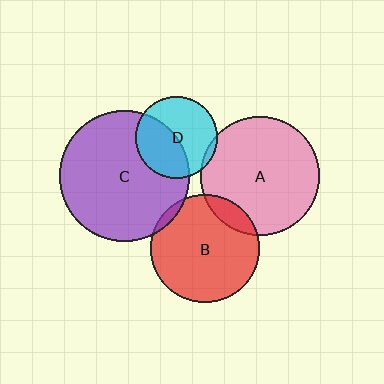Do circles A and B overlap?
Yes.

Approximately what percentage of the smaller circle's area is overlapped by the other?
Approximately 10%.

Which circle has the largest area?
Circle C (purple).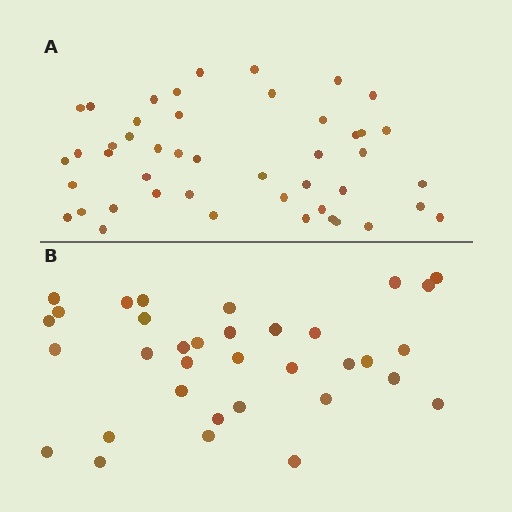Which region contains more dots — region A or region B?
Region A (the top region) has more dots.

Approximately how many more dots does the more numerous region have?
Region A has roughly 12 or so more dots than region B.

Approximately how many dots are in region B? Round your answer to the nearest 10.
About 30 dots. (The exact count is 34, which rounds to 30.)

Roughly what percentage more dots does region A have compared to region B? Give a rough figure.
About 35% more.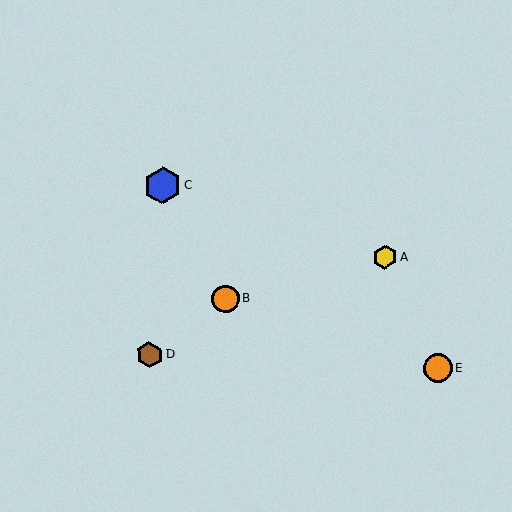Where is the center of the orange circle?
The center of the orange circle is at (438, 369).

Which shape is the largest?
The blue hexagon (labeled C) is the largest.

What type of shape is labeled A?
Shape A is a yellow hexagon.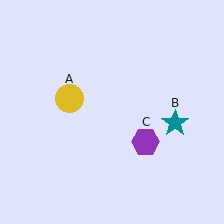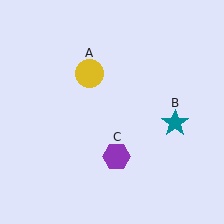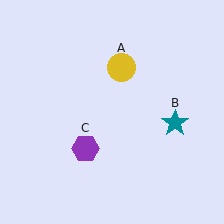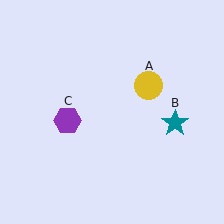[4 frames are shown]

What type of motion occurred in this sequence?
The yellow circle (object A), purple hexagon (object C) rotated clockwise around the center of the scene.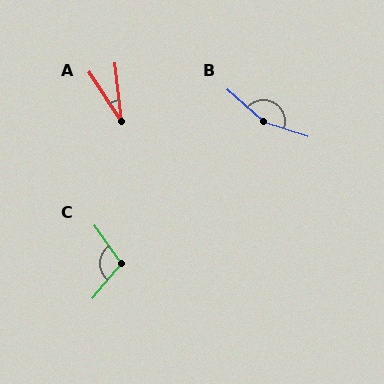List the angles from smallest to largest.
A (27°), C (105°), B (157°).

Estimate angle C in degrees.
Approximately 105 degrees.